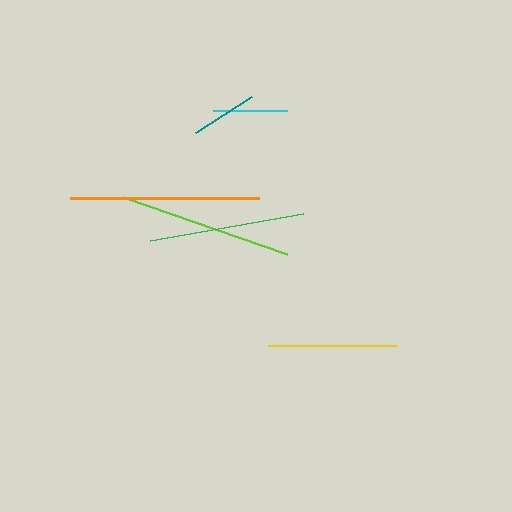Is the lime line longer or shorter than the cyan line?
The lime line is longer than the cyan line.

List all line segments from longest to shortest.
From longest to shortest: orange, lime, green, yellow, cyan, teal.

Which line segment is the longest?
The orange line is the longest at approximately 189 pixels.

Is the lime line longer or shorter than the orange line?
The orange line is longer than the lime line.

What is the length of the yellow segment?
The yellow segment is approximately 129 pixels long.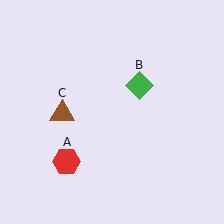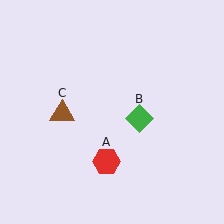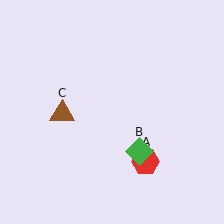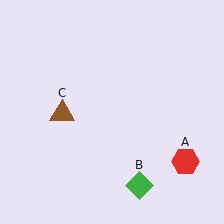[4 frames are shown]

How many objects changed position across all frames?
2 objects changed position: red hexagon (object A), green diamond (object B).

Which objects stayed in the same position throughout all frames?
Brown triangle (object C) remained stationary.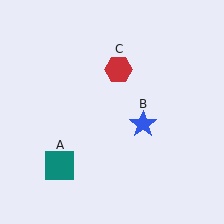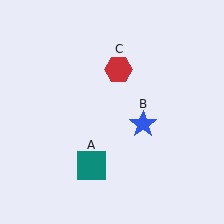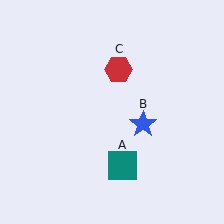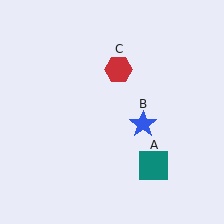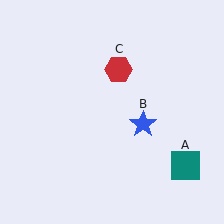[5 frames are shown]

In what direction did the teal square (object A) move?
The teal square (object A) moved right.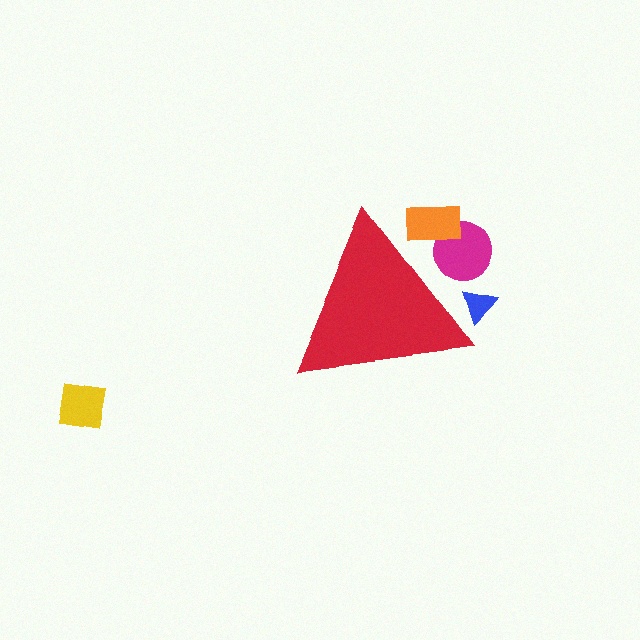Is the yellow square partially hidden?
No, the yellow square is fully visible.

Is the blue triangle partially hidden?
Yes, the blue triangle is partially hidden behind the red triangle.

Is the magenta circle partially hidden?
Yes, the magenta circle is partially hidden behind the red triangle.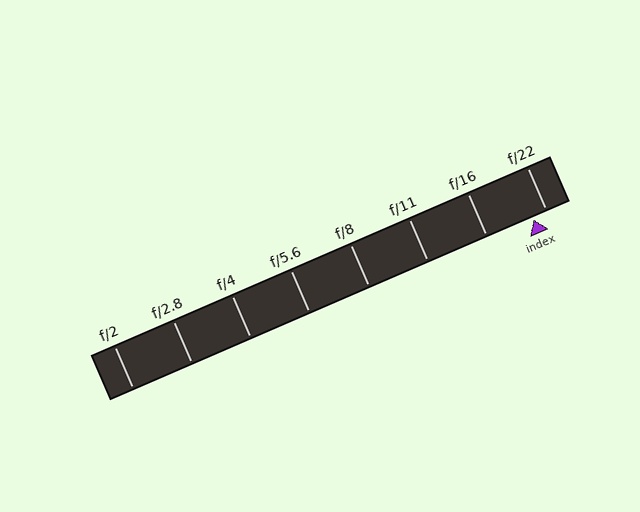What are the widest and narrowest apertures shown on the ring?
The widest aperture shown is f/2 and the narrowest is f/22.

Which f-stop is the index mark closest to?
The index mark is closest to f/22.